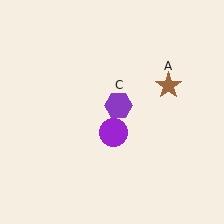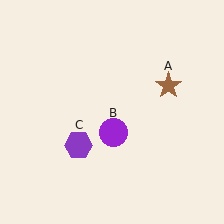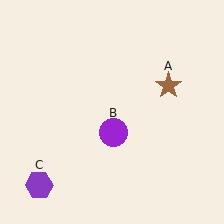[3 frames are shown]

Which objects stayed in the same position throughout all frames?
Brown star (object A) and purple circle (object B) remained stationary.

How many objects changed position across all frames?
1 object changed position: purple hexagon (object C).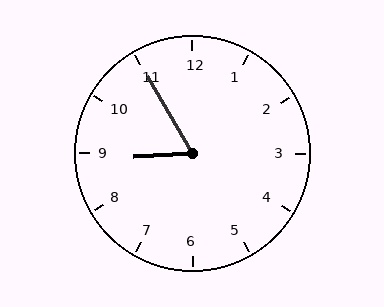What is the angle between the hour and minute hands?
Approximately 62 degrees.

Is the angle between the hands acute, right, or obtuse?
It is acute.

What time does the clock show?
8:55.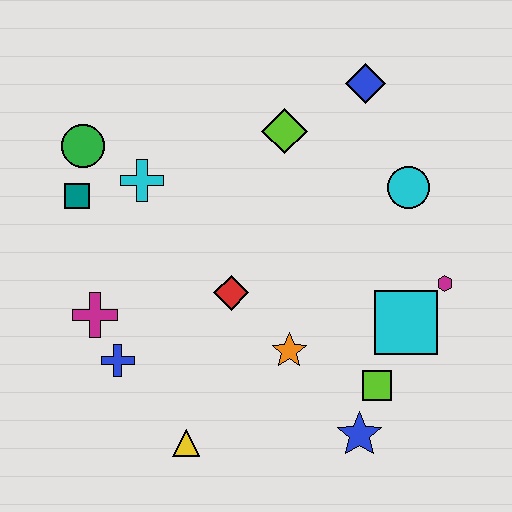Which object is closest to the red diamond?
The orange star is closest to the red diamond.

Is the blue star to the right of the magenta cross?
Yes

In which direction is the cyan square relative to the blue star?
The cyan square is above the blue star.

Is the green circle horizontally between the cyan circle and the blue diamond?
No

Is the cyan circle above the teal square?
Yes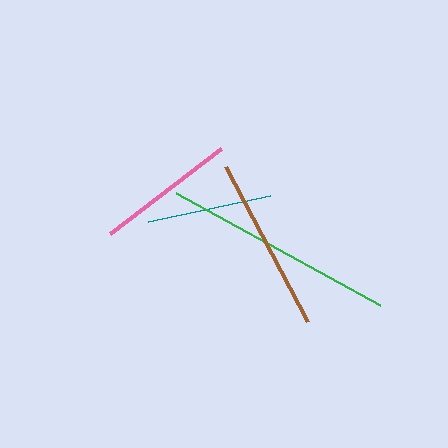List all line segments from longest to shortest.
From longest to shortest: green, brown, pink, teal.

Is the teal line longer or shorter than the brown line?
The brown line is longer than the teal line.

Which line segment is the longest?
The green line is the longest at approximately 233 pixels.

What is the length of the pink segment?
The pink segment is approximately 140 pixels long.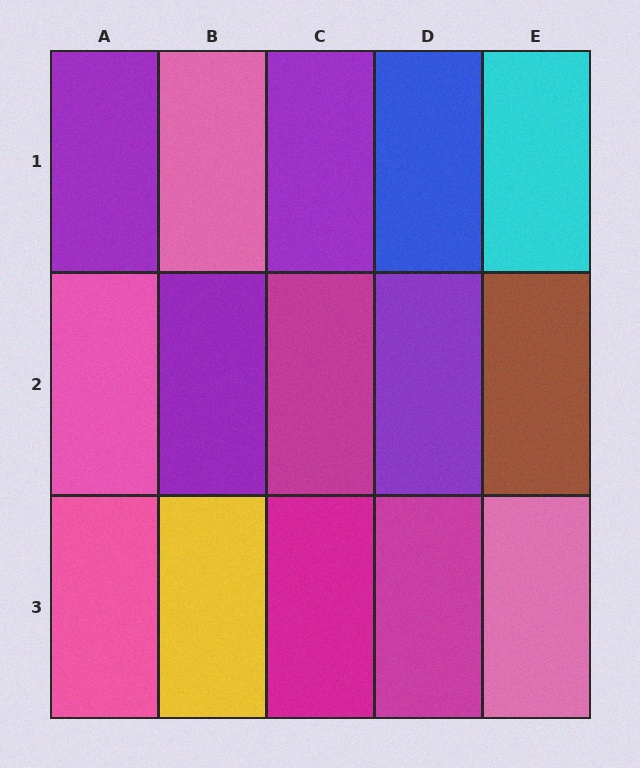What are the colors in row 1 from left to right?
Purple, pink, purple, blue, cyan.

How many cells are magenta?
3 cells are magenta.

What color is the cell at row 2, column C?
Magenta.